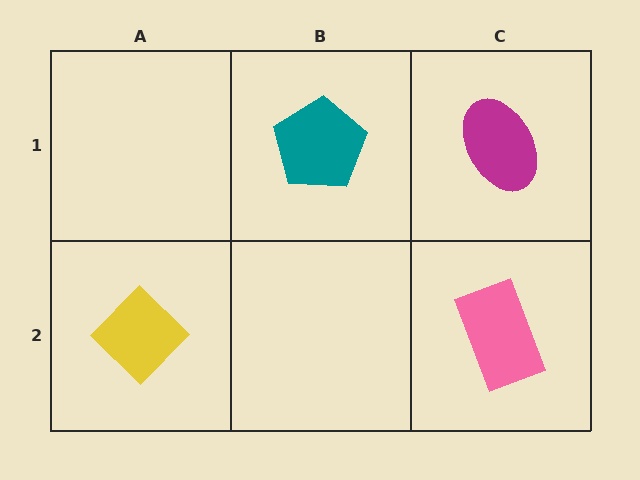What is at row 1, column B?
A teal pentagon.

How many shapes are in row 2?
2 shapes.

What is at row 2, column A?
A yellow diamond.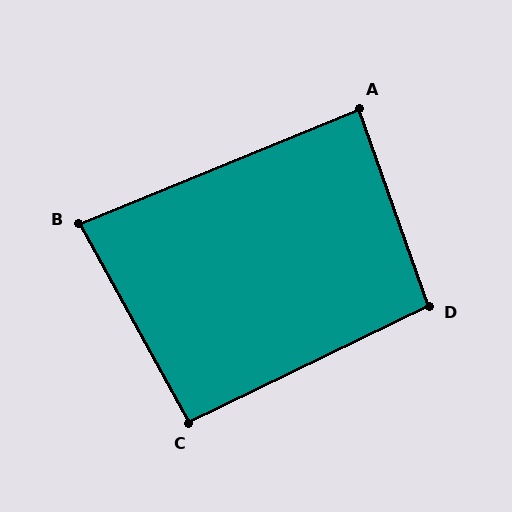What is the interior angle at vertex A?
Approximately 87 degrees (approximately right).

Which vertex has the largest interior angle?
D, at approximately 96 degrees.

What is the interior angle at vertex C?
Approximately 93 degrees (approximately right).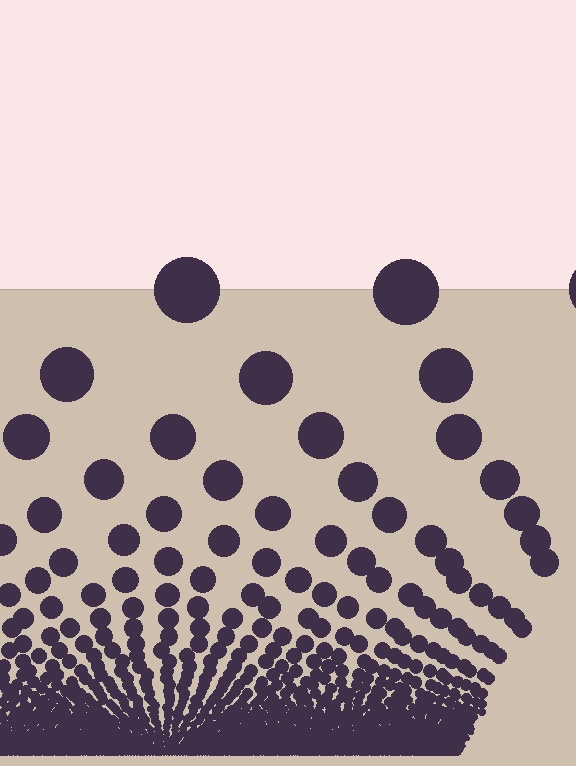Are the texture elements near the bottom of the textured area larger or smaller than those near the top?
Smaller. The gradient is inverted — elements near the bottom are smaller and denser.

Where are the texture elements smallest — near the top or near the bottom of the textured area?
Near the bottom.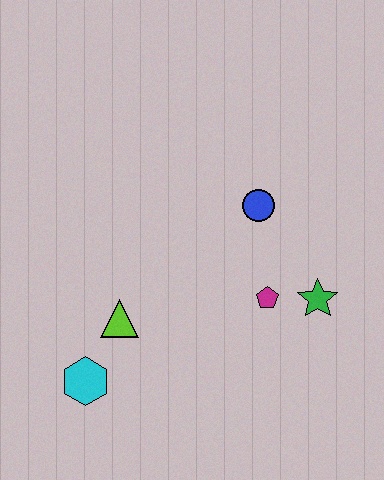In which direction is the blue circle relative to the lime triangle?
The blue circle is to the right of the lime triangle.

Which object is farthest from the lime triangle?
The green star is farthest from the lime triangle.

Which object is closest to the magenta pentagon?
The green star is closest to the magenta pentagon.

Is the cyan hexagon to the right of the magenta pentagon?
No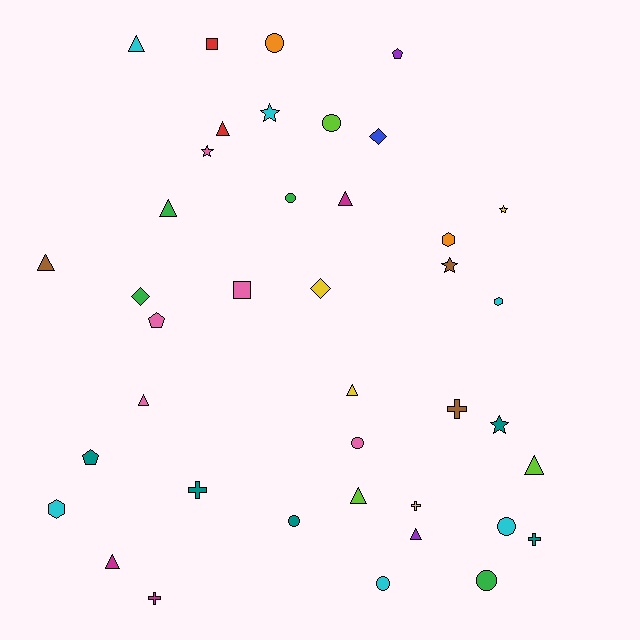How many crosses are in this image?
There are 5 crosses.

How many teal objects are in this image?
There are 5 teal objects.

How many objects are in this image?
There are 40 objects.